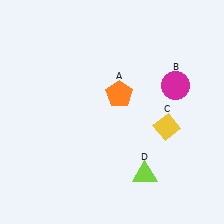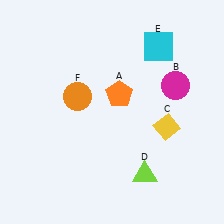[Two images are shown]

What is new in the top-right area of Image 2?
A cyan square (E) was added in the top-right area of Image 2.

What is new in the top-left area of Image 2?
An orange circle (F) was added in the top-left area of Image 2.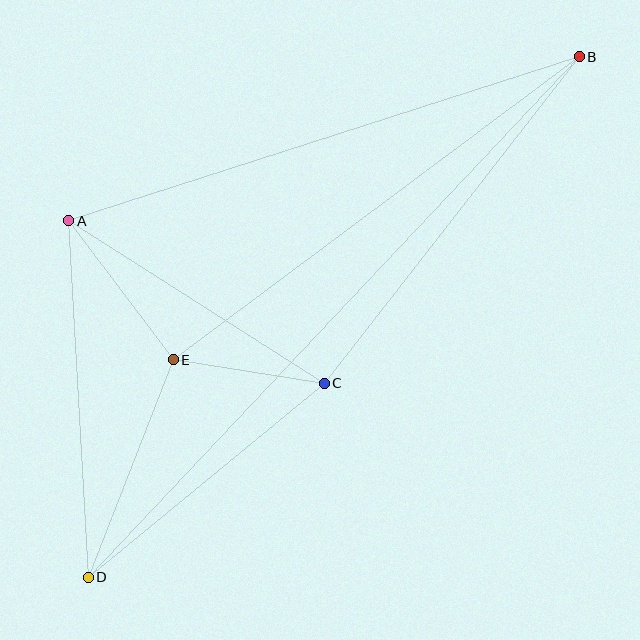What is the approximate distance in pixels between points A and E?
The distance between A and E is approximately 174 pixels.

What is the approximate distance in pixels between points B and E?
The distance between B and E is approximately 507 pixels.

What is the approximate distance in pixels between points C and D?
The distance between C and D is approximately 306 pixels.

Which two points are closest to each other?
Points C and E are closest to each other.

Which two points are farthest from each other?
Points B and D are farthest from each other.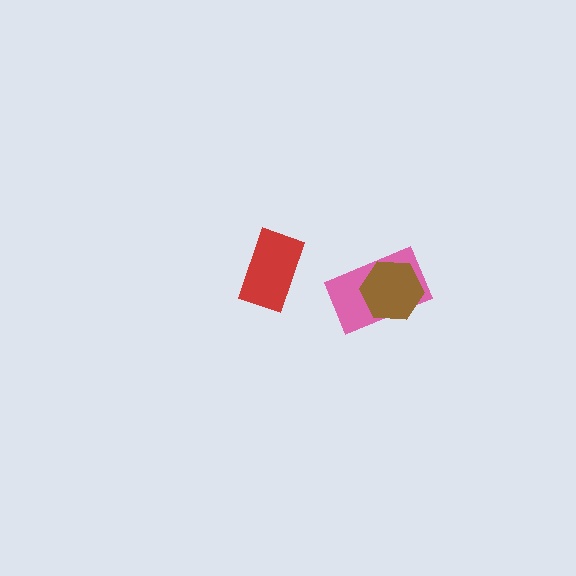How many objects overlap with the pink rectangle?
1 object overlaps with the pink rectangle.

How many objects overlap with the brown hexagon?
1 object overlaps with the brown hexagon.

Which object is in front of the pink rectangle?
The brown hexagon is in front of the pink rectangle.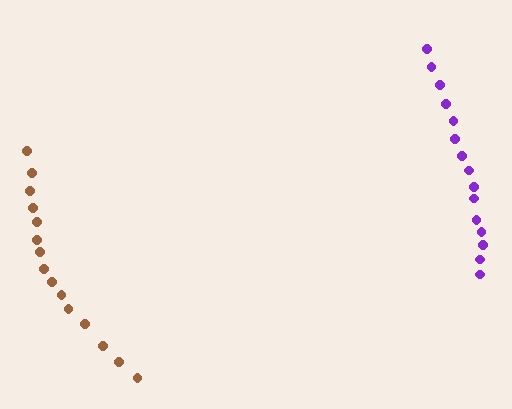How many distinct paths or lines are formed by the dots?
There are 2 distinct paths.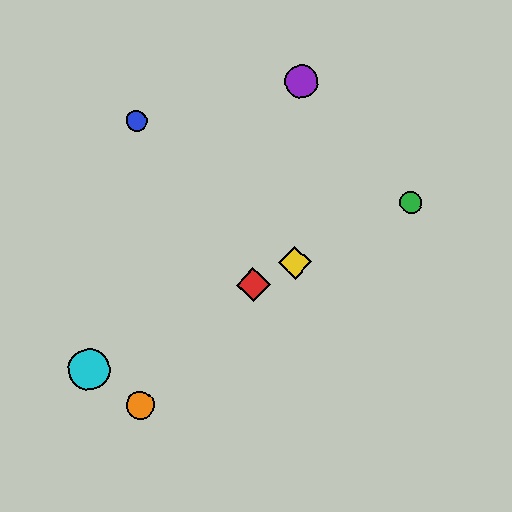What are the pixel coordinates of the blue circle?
The blue circle is at (137, 121).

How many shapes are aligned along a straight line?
4 shapes (the red diamond, the green circle, the yellow diamond, the cyan circle) are aligned along a straight line.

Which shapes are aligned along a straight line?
The red diamond, the green circle, the yellow diamond, the cyan circle are aligned along a straight line.